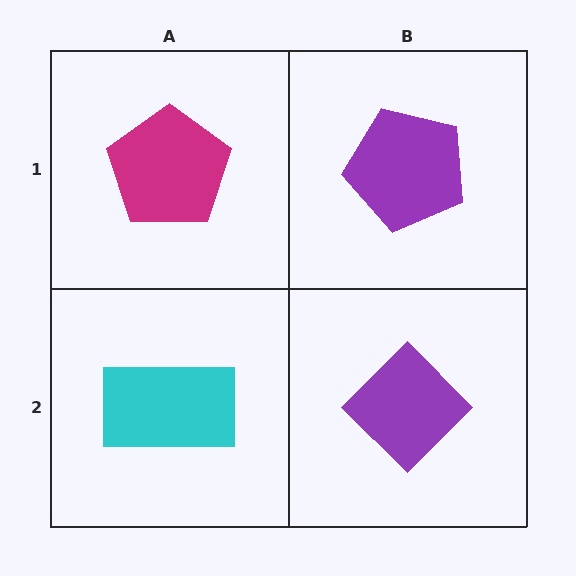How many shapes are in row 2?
2 shapes.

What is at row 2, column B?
A purple diamond.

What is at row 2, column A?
A cyan rectangle.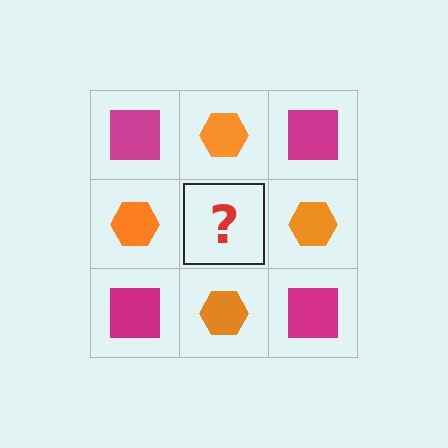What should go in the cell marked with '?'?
The missing cell should contain a magenta square.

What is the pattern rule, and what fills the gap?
The rule is that it alternates magenta square and orange hexagon in a checkerboard pattern. The gap should be filled with a magenta square.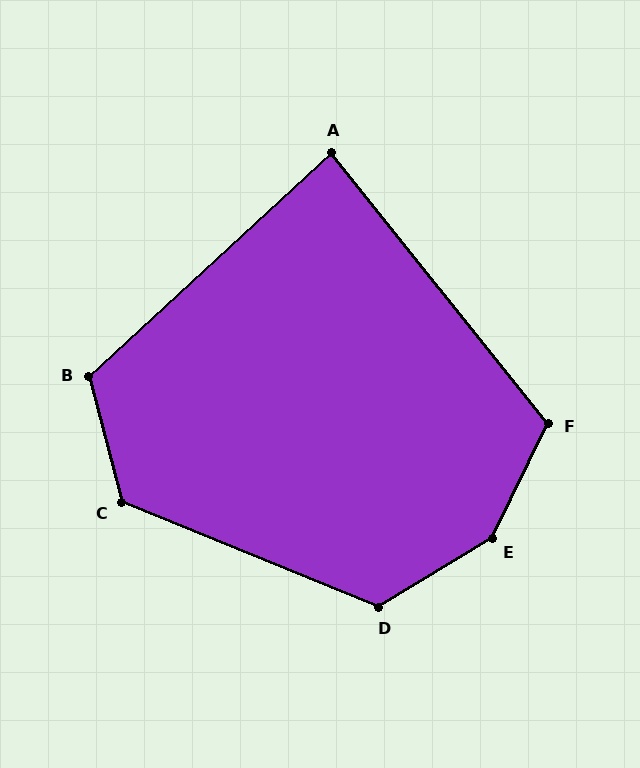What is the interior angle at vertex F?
Approximately 116 degrees (obtuse).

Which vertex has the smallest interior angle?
A, at approximately 86 degrees.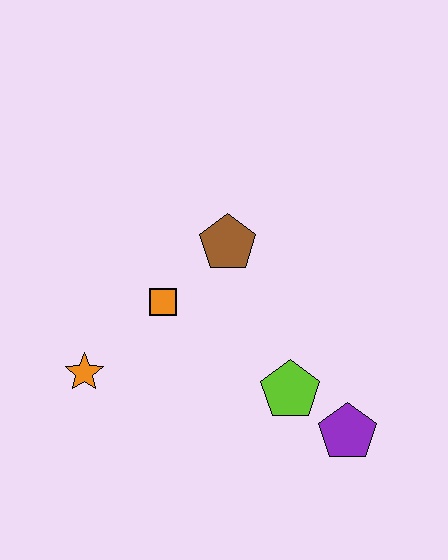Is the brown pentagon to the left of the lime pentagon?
Yes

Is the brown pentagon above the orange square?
Yes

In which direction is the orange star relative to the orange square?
The orange star is to the left of the orange square.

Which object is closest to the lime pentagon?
The purple pentagon is closest to the lime pentagon.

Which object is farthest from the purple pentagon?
The orange star is farthest from the purple pentagon.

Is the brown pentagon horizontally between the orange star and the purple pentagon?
Yes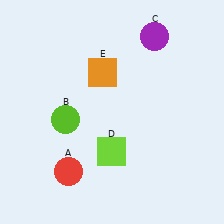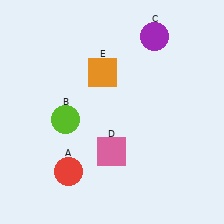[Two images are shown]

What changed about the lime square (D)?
In Image 1, D is lime. In Image 2, it changed to pink.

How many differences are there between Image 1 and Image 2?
There is 1 difference between the two images.